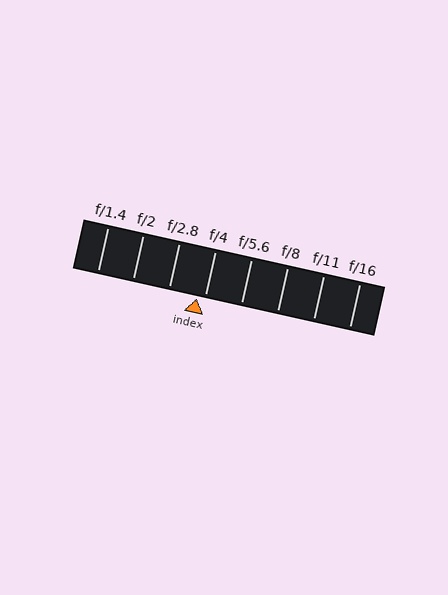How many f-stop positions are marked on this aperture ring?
There are 8 f-stop positions marked.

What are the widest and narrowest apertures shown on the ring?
The widest aperture shown is f/1.4 and the narrowest is f/16.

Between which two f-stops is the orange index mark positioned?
The index mark is between f/2.8 and f/4.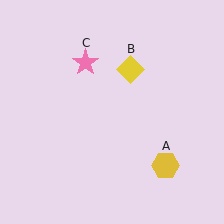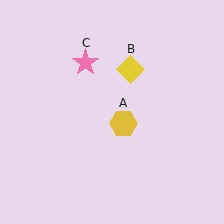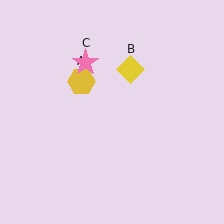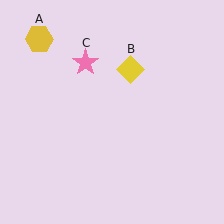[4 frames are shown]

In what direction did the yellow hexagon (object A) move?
The yellow hexagon (object A) moved up and to the left.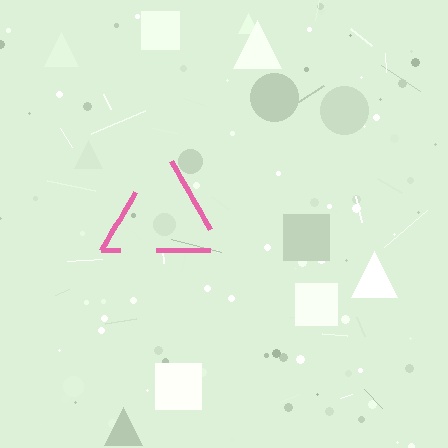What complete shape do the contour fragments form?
The contour fragments form a triangle.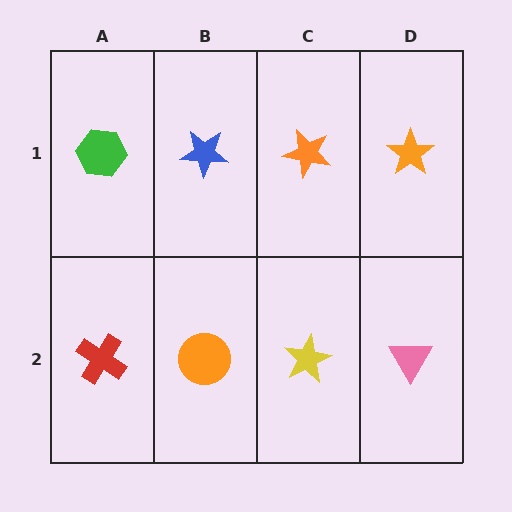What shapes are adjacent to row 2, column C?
An orange star (row 1, column C), an orange circle (row 2, column B), a pink triangle (row 2, column D).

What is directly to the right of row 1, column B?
An orange star.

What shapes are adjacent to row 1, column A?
A red cross (row 2, column A), a blue star (row 1, column B).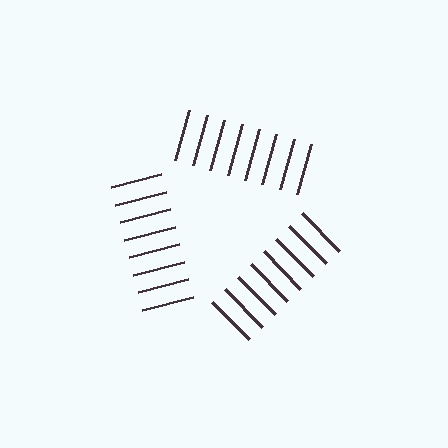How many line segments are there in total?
24 — 8 along each of the 3 edges.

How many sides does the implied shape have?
3 sides — the line-ends trace a triangle.